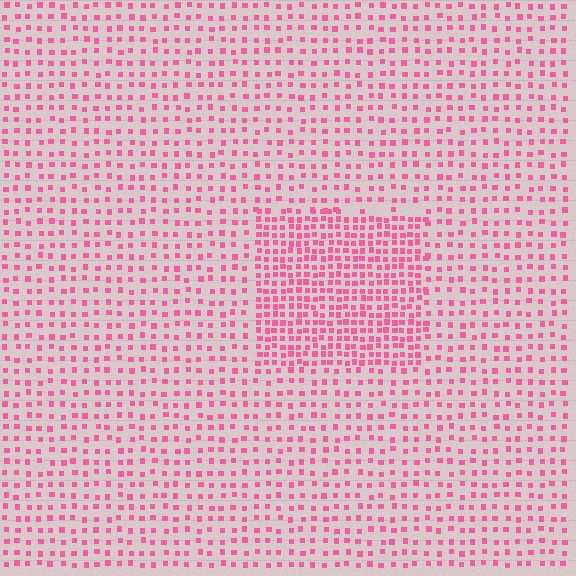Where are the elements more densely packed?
The elements are more densely packed inside the rectangle boundary.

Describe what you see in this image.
The image contains small pink elements arranged at two different densities. A rectangle-shaped region is visible where the elements are more densely packed than the surrounding area.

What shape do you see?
I see a rectangle.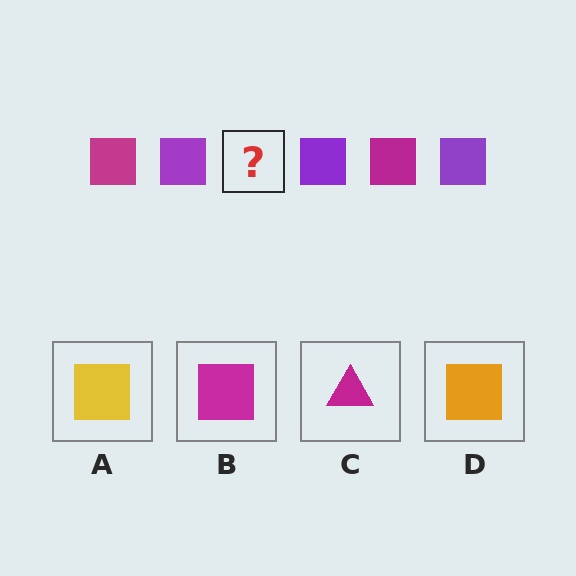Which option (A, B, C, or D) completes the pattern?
B.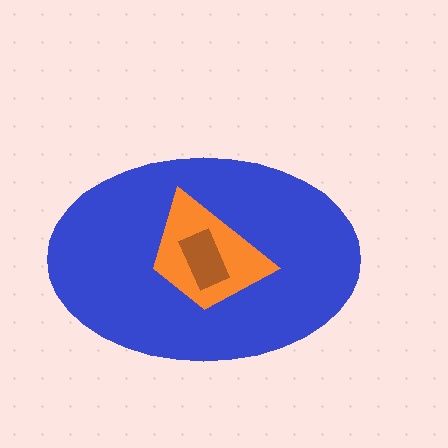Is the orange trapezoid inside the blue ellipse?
Yes.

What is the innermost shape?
The brown rectangle.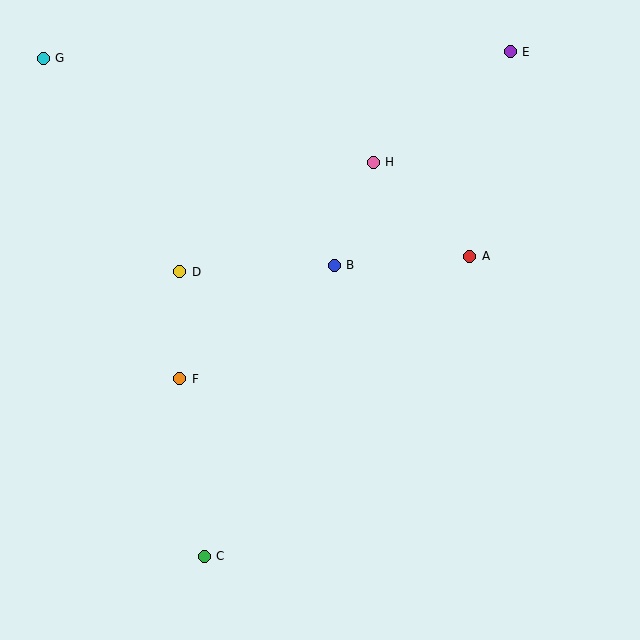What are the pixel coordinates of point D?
Point D is at (180, 272).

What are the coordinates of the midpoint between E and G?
The midpoint between E and G is at (277, 55).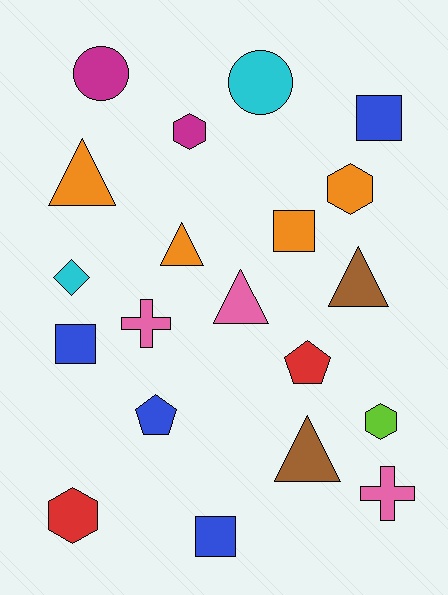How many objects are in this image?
There are 20 objects.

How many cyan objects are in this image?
There are 2 cyan objects.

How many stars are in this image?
There are no stars.